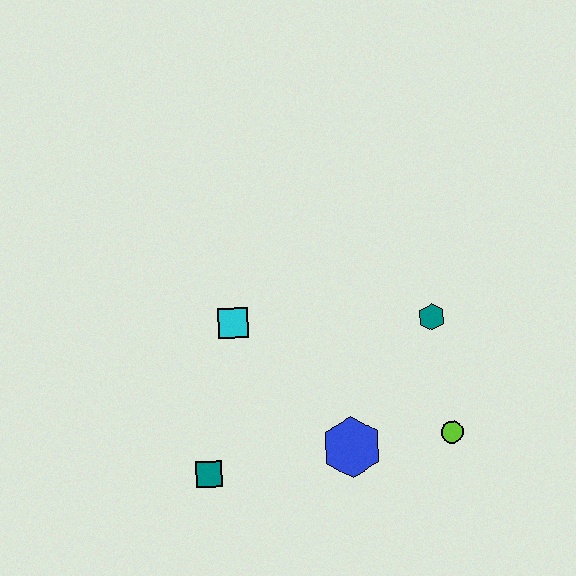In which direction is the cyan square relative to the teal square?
The cyan square is above the teal square.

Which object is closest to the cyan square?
The teal square is closest to the cyan square.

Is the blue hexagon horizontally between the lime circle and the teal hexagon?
No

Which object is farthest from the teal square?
The teal hexagon is farthest from the teal square.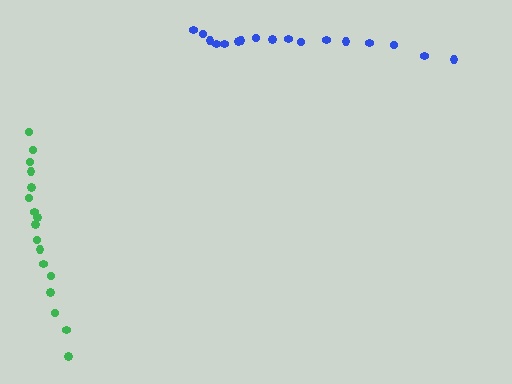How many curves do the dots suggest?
There are 2 distinct paths.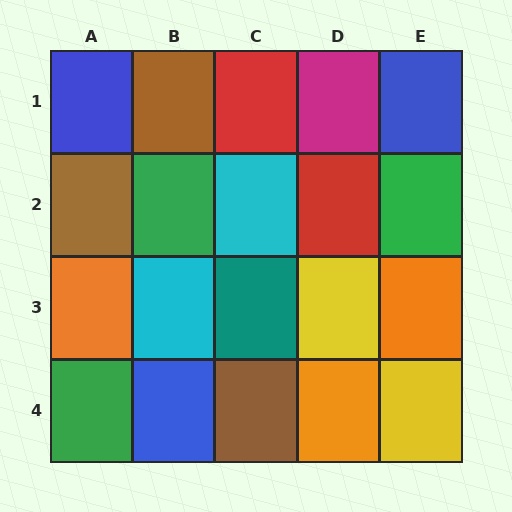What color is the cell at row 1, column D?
Magenta.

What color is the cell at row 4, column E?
Yellow.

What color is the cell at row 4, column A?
Green.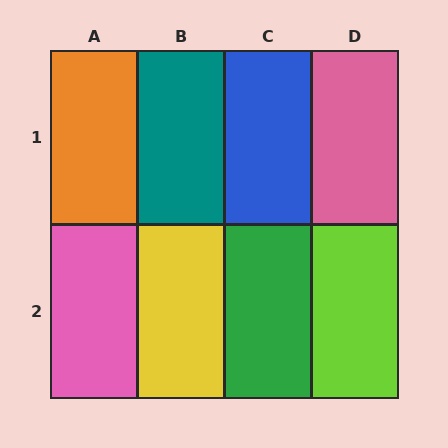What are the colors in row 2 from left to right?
Pink, yellow, green, lime.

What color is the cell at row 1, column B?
Teal.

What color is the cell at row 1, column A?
Orange.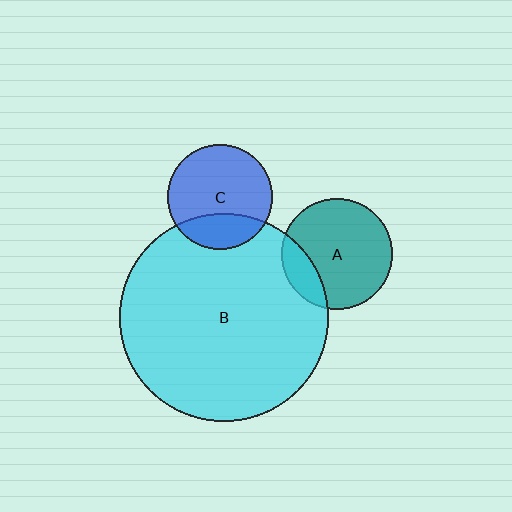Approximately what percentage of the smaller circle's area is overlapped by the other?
Approximately 25%.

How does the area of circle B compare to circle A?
Approximately 3.5 times.